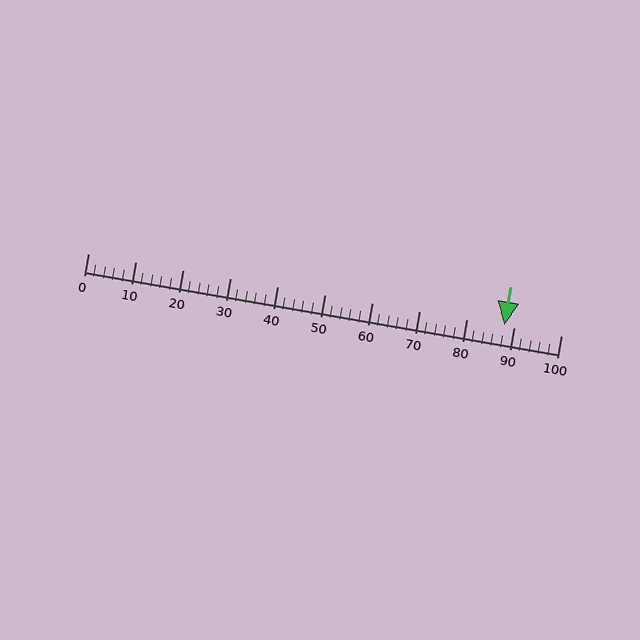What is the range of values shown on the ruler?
The ruler shows values from 0 to 100.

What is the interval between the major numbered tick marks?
The major tick marks are spaced 10 units apart.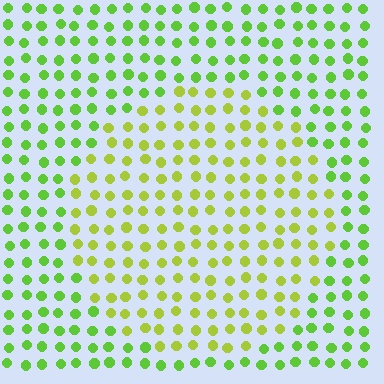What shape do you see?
I see a circle.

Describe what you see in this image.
The image is filled with small lime elements in a uniform arrangement. A circle-shaped region is visible where the elements are tinted to a slightly different hue, forming a subtle color boundary.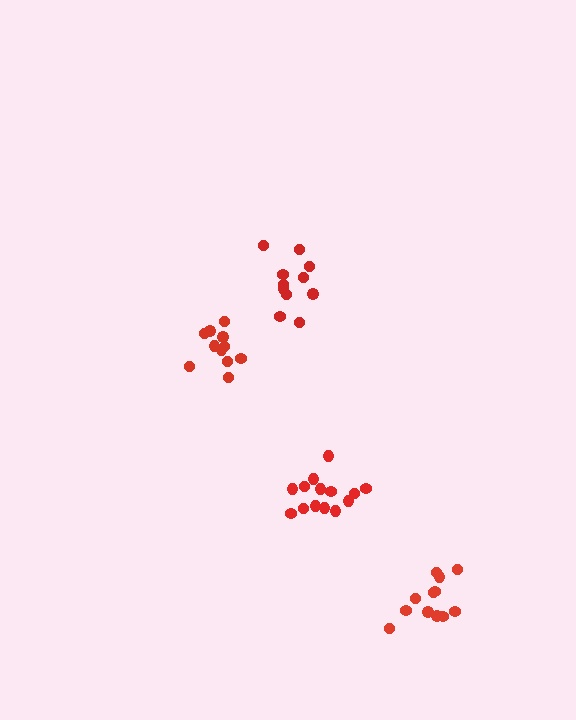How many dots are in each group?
Group 1: 11 dots, Group 2: 14 dots, Group 3: 11 dots, Group 4: 12 dots (48 total).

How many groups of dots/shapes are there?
There are 4 groups.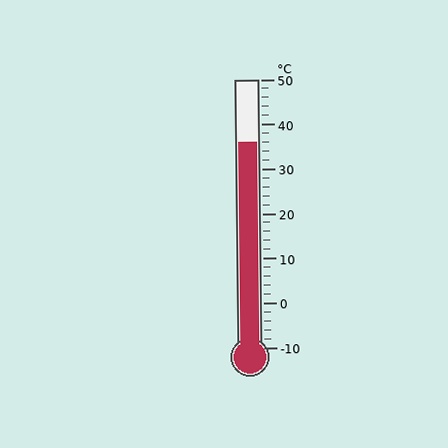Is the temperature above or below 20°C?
The temperature is above 20°C.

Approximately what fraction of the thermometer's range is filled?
The thermometer is filled to approximately 75% of its range.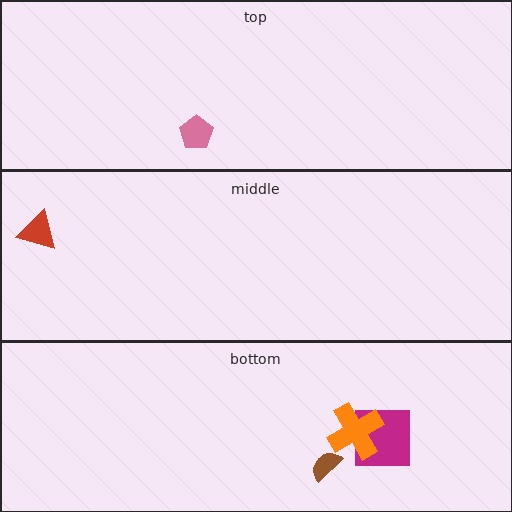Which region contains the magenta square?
The bottom region.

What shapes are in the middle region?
The red triangle.